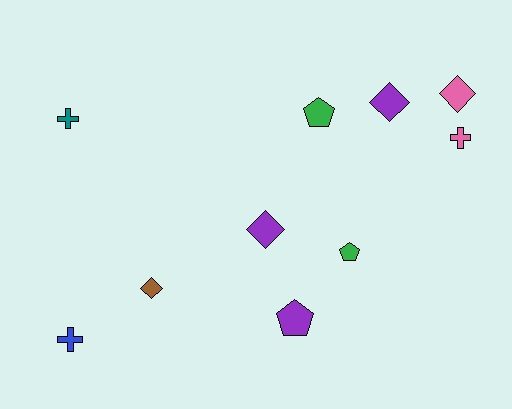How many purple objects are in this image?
There are 3 purple objects.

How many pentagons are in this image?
There are 3 pentagons.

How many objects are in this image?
There are 10 objects.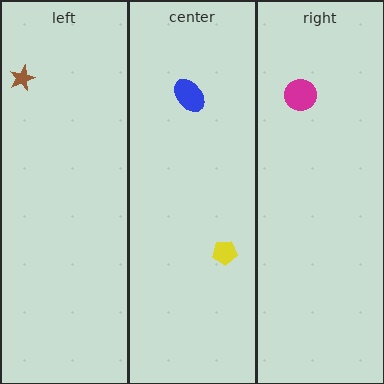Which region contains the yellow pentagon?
The center region.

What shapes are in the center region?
The blue ellipse, the yellow pentagon.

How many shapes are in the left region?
1.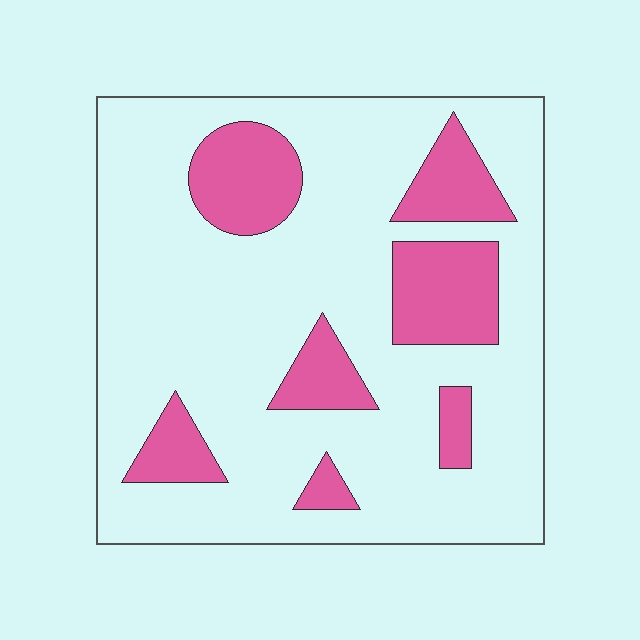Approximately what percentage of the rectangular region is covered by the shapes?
Approximately 20%.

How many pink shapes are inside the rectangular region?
7.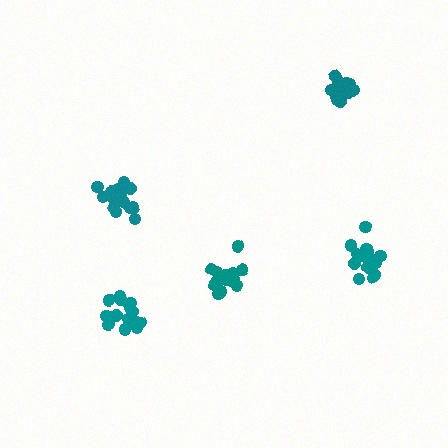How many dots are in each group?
Group 1: 16 dots, Group 2: 18 dots, Group 3: 15 dots, Group 4: 17 dots, Group 5: 17 dots (83 total).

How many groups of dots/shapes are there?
There are 5 groups.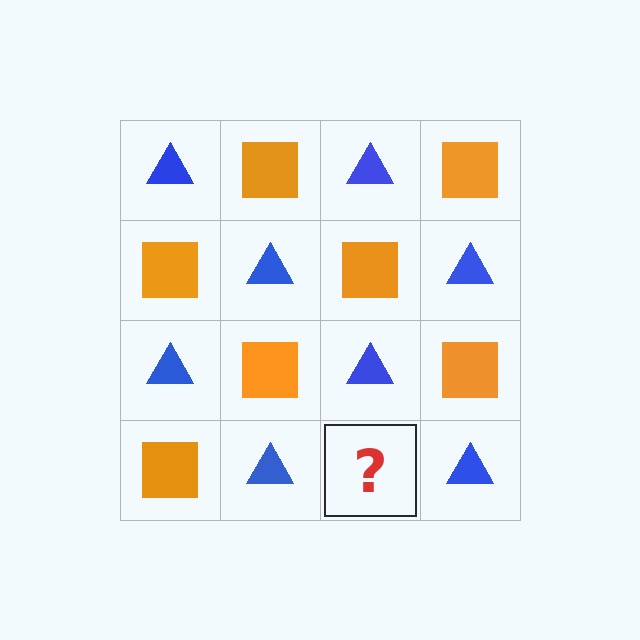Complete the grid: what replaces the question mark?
The question mark should be replaced with an orange square.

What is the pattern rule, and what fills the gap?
The rule is that it alternates blue triangle and orange square in a checkerboard pattern. The gap should be filled with an orange square.